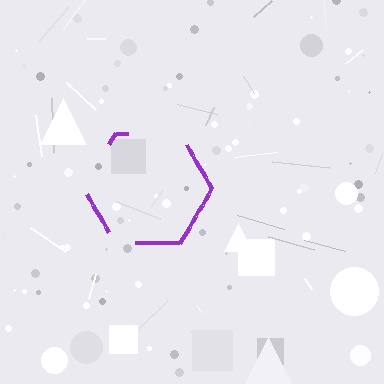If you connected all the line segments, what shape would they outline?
They would outline a hexagon.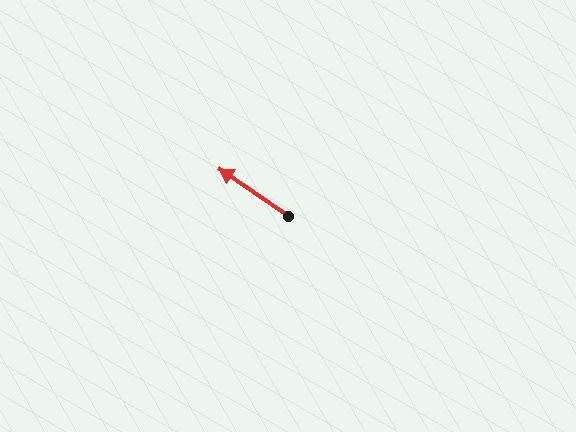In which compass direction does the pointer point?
Northwest.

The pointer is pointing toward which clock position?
Roughly 10 o'clock.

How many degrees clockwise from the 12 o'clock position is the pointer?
Approximately 304 degrees.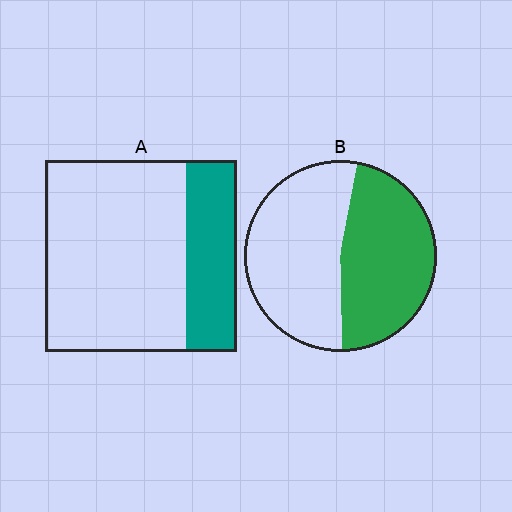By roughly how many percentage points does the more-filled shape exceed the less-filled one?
By roughly 20 percentage points (B over A).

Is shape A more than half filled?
No.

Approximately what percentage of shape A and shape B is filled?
A is approximately 25% and B is approximately 45%.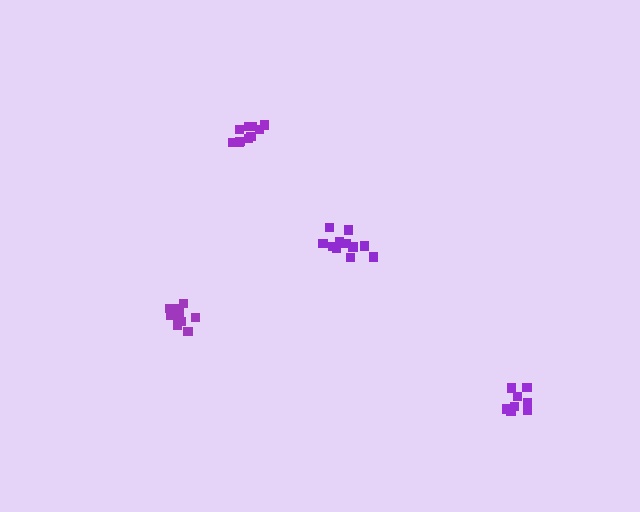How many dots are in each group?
Group 1: 10 dots, Group 2: 8 dots, Group 3: 10 dots, Group 4: 11 dots (39 total).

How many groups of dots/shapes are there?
There are 4 groups.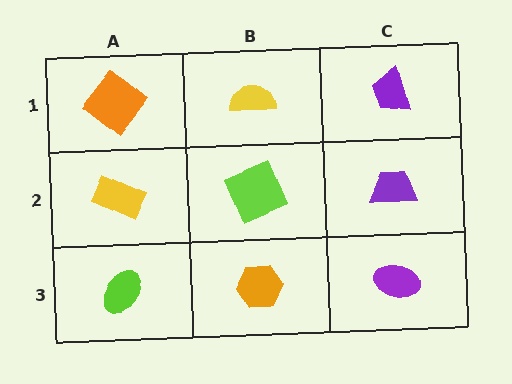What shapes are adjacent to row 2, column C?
A purple trapezoid (row 1, column C), a purple ellipse (row 3, column C), a lime square (row 2, column B).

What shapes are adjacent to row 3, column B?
A lime square (row 2, column B), a lime ellipse (row 3, column A), a purple ellipse (row 3, column C).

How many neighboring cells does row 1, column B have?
3.